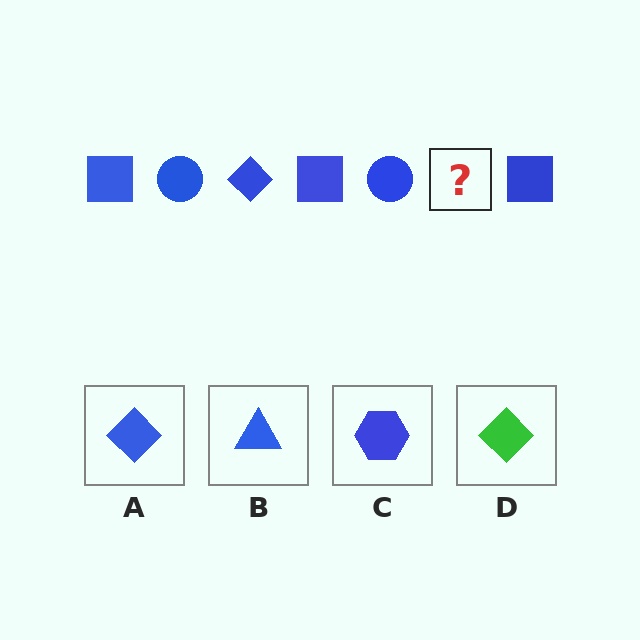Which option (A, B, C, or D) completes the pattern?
A.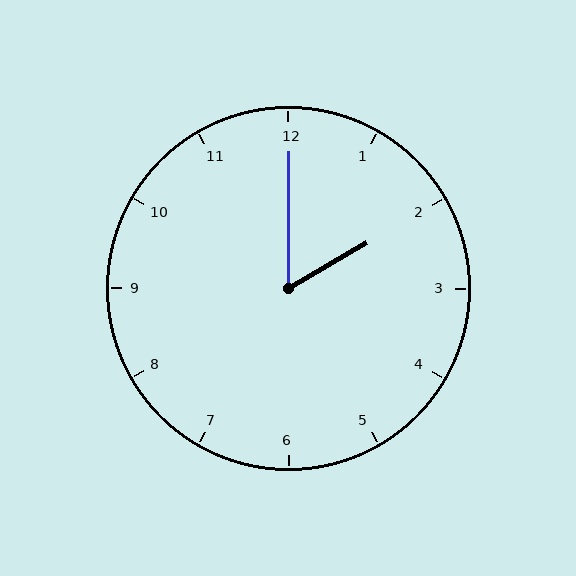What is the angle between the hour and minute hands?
Approximately 60 degrees.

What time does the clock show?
2:00.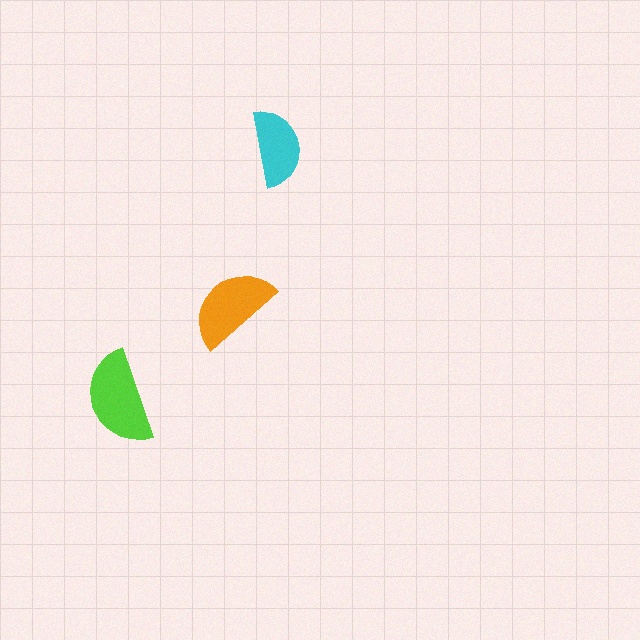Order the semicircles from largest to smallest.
the lime one, the orange one, the cyan one.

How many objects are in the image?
There are 3 objects in the image.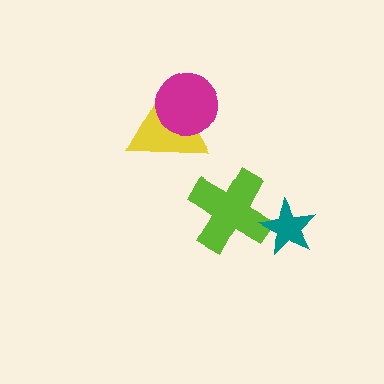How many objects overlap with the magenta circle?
1 object overlaps with the magenta circle.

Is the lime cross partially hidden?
Yes, it is partially covered by another shape.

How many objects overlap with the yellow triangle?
1 object overlaps with the yellow triangle.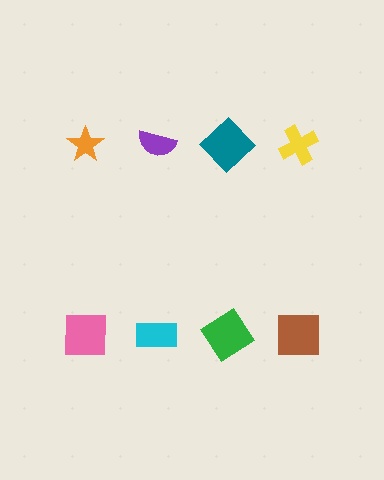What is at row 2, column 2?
A cyan rectangle.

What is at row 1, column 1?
An orange star.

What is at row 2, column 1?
A pink square.